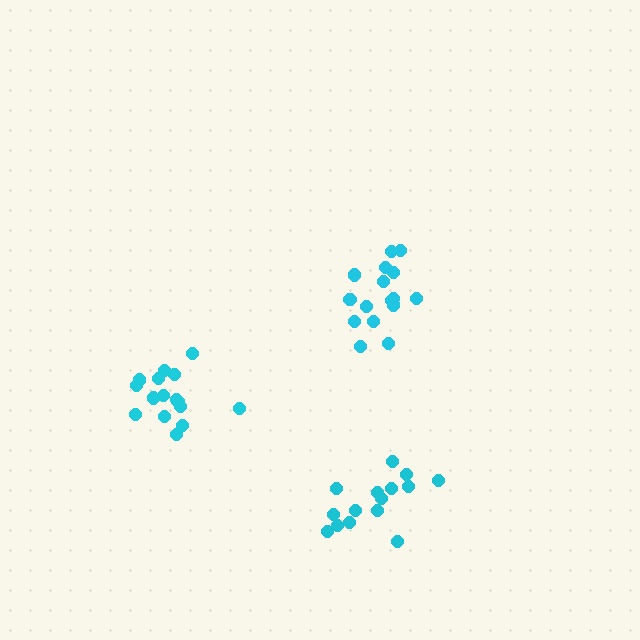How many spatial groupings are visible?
There are 3 spatial groupings.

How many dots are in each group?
Group 1: 16 dots, Group 2: 15 dots, Group 3: 16 dots (47 total).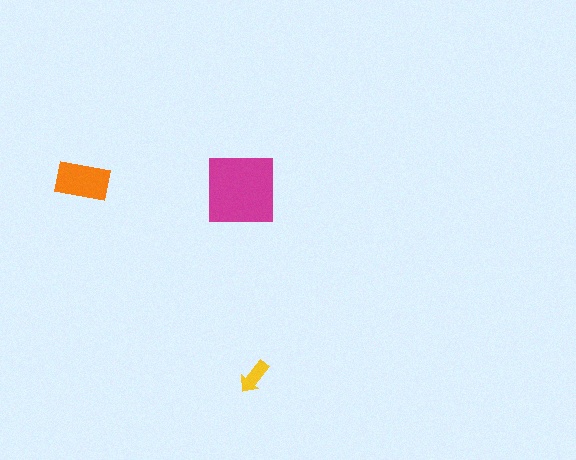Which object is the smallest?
The yellow arrow.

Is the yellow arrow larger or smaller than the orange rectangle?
Smaller.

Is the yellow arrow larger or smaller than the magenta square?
Smaller.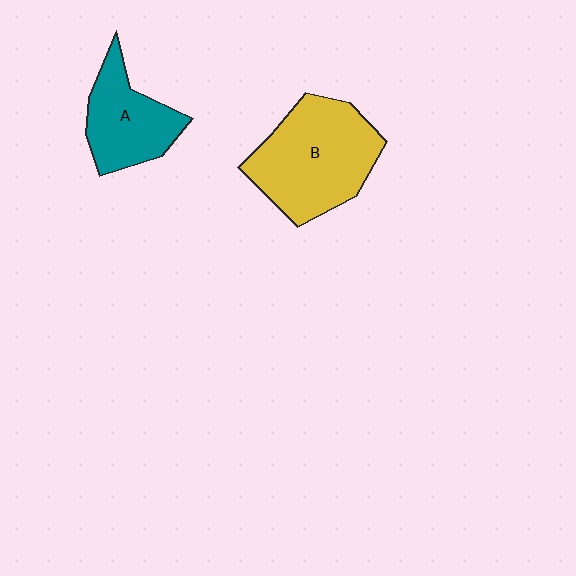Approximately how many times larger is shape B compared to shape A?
Approximately 1.6 times.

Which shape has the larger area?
Shape B (yellow).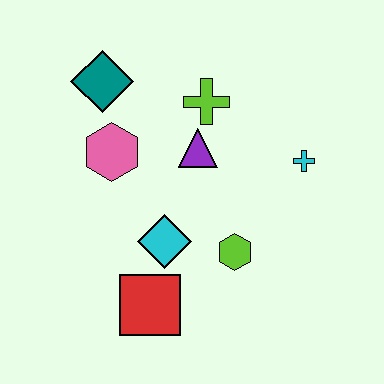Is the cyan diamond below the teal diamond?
Yes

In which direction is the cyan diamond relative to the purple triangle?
The cyan diamond is below the purple triangle.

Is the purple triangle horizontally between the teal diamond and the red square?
No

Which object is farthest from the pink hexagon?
The cyan cross is farthest from the pink hexagon.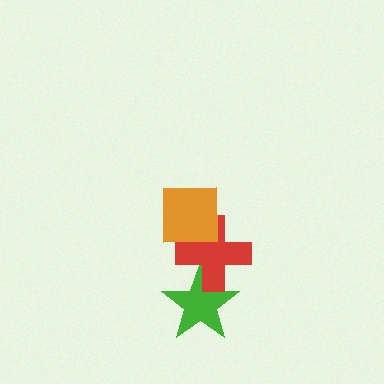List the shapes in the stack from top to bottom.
From top to bottom: the orange square, the red cross, the green star.